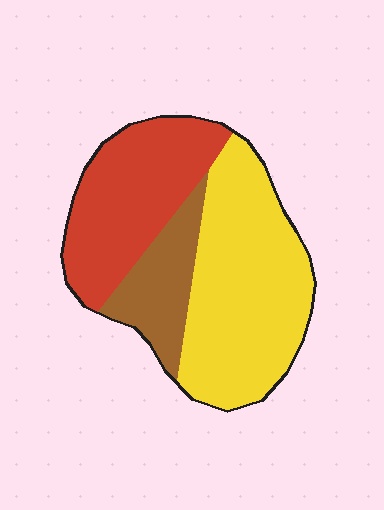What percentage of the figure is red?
Red covers roughly 35% of the figure.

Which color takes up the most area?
Yellow, at roughly 50%.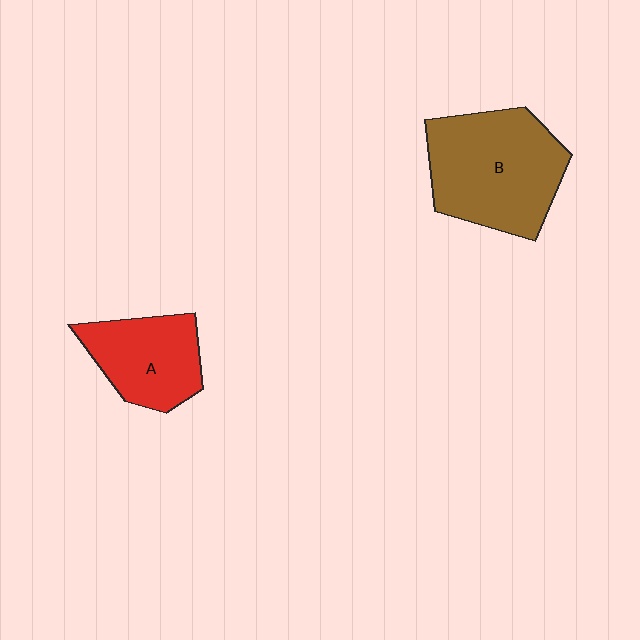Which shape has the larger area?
Shape B (brown).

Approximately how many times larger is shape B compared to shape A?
Approximately 1.6 times.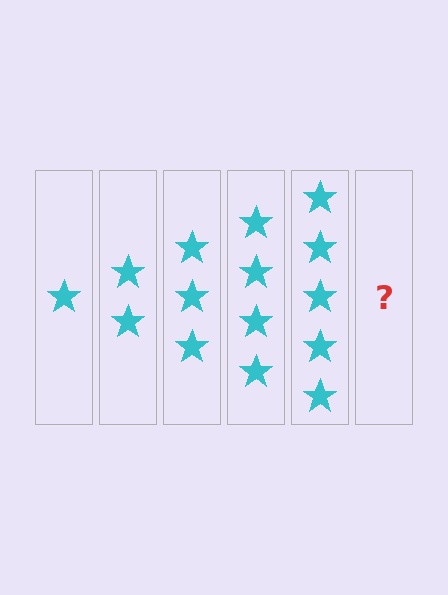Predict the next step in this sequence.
The next step is 6 stars.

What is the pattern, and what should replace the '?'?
The pattern is that each step adds one more star. The '?' should be 6 stars.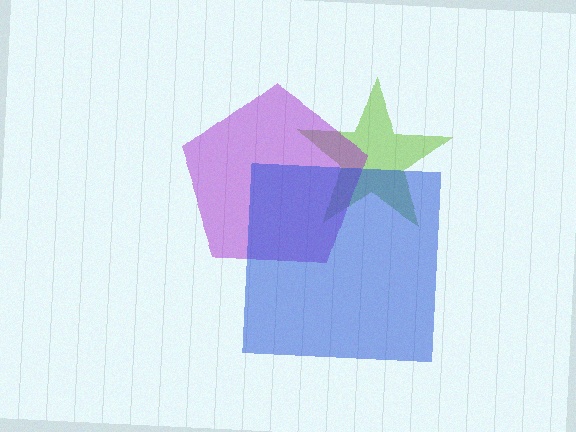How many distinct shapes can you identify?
There are 3 distinct shapes: a lime star, a purple pentagon, a blue square.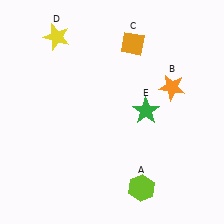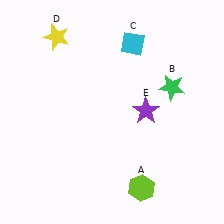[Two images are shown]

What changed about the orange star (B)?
In Image 1, B is orange. In Image 2, it changed to green.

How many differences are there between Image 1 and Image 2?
There are 3 differences between the two images.